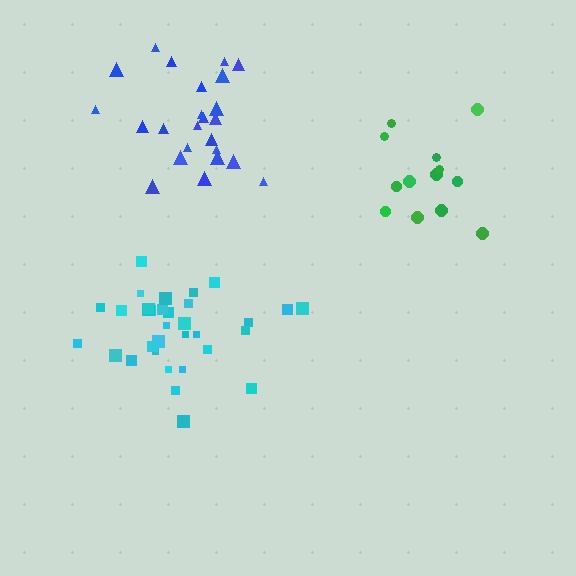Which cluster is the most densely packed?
Cyan.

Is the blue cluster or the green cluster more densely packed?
Blue.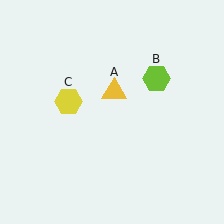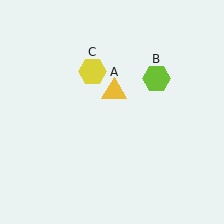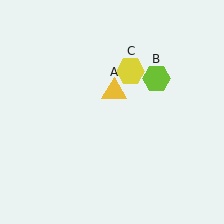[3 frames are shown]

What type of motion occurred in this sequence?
The yellow hexagon (object C) rotated clockwise around the center of the scene.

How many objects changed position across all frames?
1 object changed position: yellow hexagon (object C).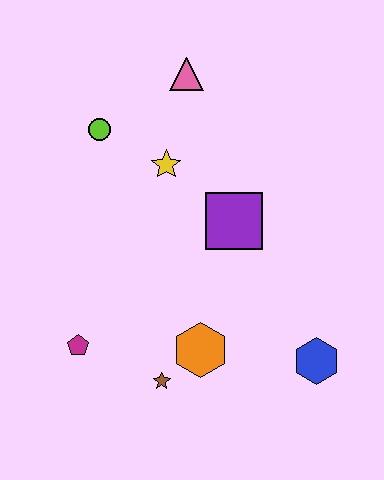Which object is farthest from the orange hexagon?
The pink triangle is farthest from the orange hexagon.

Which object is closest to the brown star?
The orange hexagon is closest to the brown star.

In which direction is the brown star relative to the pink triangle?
The brown star is below the pink triangle.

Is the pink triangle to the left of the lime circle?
No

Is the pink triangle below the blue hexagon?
No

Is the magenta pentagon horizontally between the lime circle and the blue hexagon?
No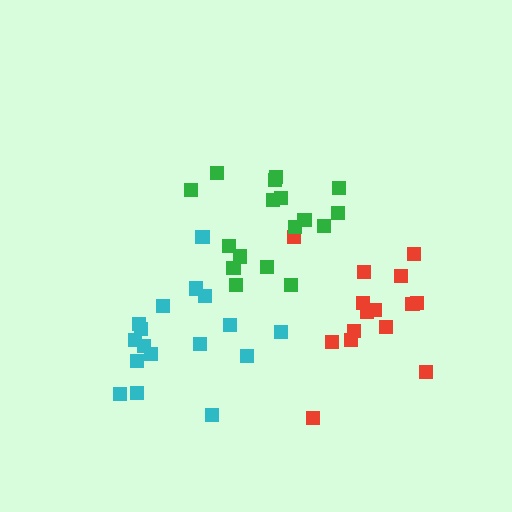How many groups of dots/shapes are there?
There are 3 groups.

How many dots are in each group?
Group 1: 15 dots, Group 2: 17 dots, Group 3: 17 dots (49 total).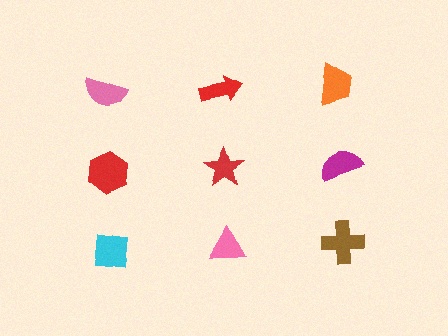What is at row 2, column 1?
A red hexagon.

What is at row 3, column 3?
A brown cross.